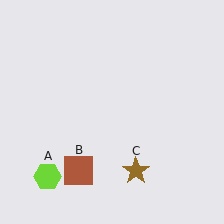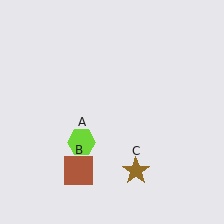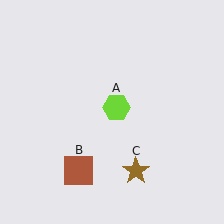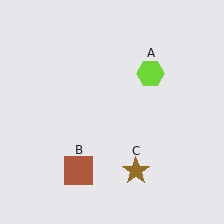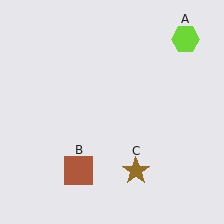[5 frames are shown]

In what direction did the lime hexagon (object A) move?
The lime hexagon (object A) moved up and to the right.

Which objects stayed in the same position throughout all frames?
Brown square (object B) and brown star (object C) remained stationary.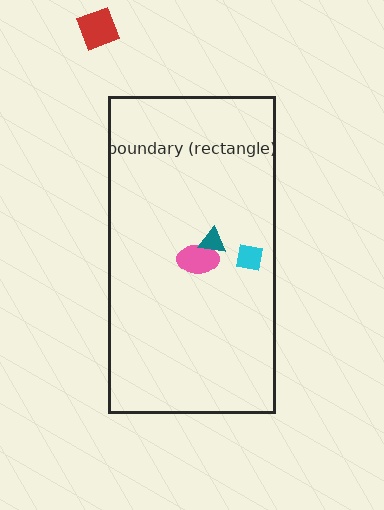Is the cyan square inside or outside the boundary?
Inside.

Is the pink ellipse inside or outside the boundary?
Inside.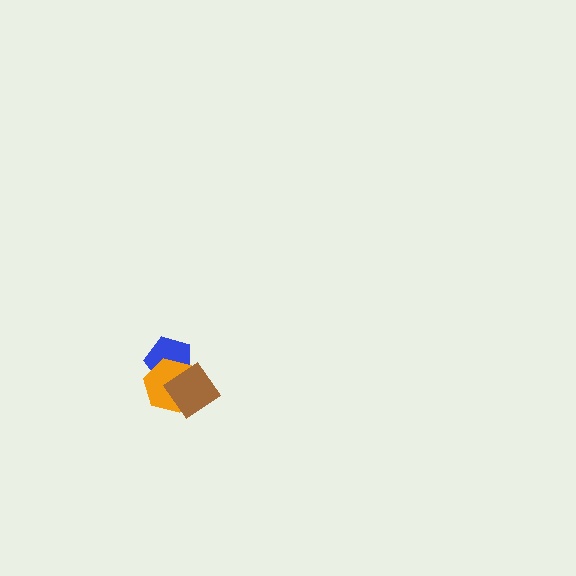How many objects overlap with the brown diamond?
2 objects overlap with the brown diamond.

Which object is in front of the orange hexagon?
The brown diamond is in front of the orange hexagon.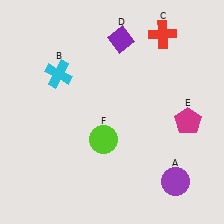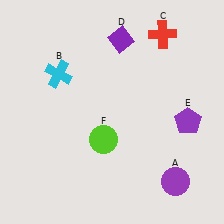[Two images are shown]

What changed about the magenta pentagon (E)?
In Image 1, E is magenta. In Image 2, it changed to purple.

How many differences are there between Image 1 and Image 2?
There is 1 difference between the two images.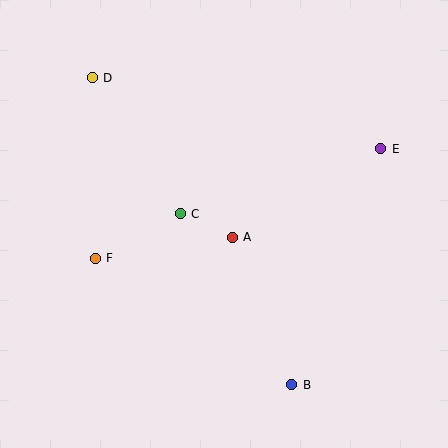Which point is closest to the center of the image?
Point A at (232, 237) is closest to the center.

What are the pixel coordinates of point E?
Point E is at (381, 149).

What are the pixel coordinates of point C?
Point C is at (180, 214).